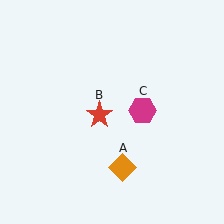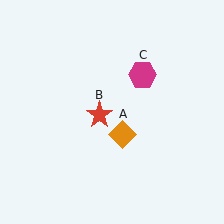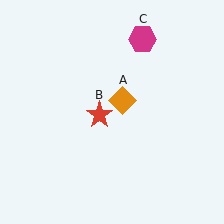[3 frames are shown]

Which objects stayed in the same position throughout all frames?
Red star (object B) remained stationary.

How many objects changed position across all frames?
2 objects changed position: orange diamond (object A), magenta hexagon (object C).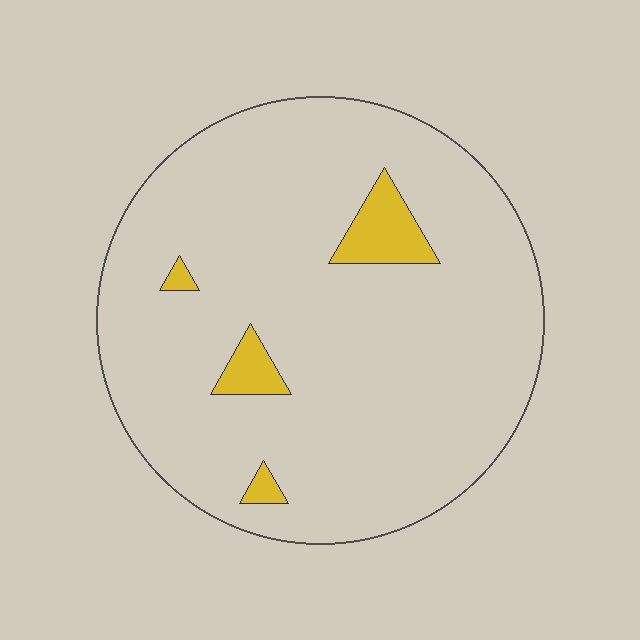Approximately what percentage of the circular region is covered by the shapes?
Approximately 5%.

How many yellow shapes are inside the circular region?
4.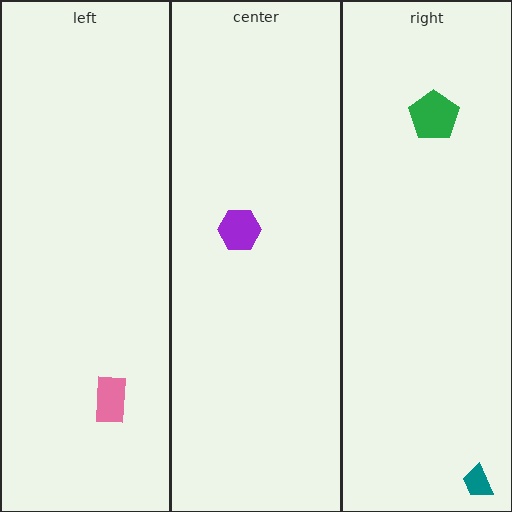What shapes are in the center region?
The purple hexagon.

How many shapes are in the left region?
1.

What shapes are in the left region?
The pink rectangle.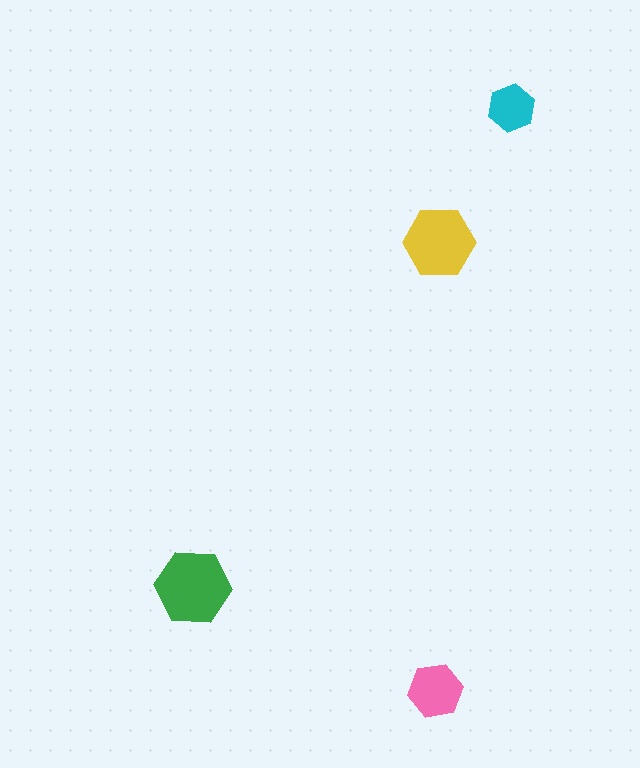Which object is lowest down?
The pink hexagon is bottommost.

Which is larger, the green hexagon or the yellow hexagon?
The green one.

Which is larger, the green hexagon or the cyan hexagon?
The green one.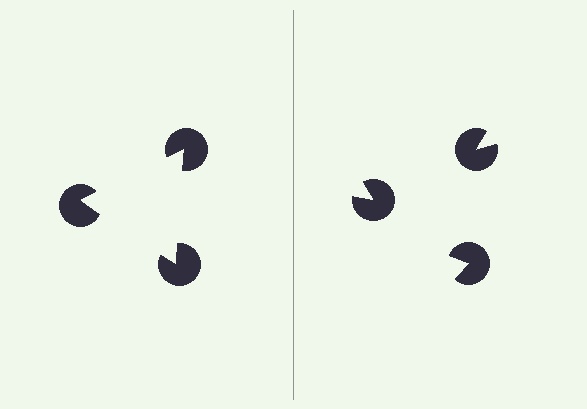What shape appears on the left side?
An illusory triangle.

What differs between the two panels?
The pac-man discs are positioned identically on both sides; only the wedge orientations differ. On the left they align to a triangle; on the right they are misaligned.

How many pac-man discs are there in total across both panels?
6 — 3 on each side.